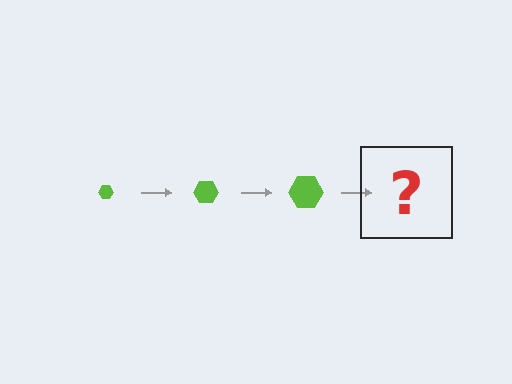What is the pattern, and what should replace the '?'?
The pattern is that the hexagon gets progressively larger each step. The '?' should be a lime hexagon, larger than the previous one.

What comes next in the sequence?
The next element should be a lime hexagon, larger than the previous one.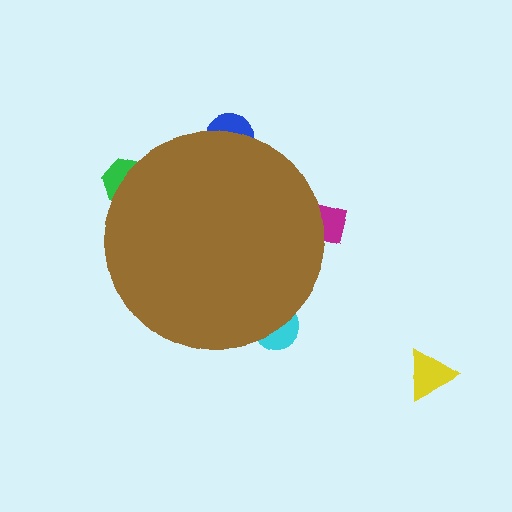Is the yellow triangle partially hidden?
No, the yellow triangle is fully visible.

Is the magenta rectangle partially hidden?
Yes, the magenta rectangle is partially hidden behind the brown circle.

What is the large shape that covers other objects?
A brown circle.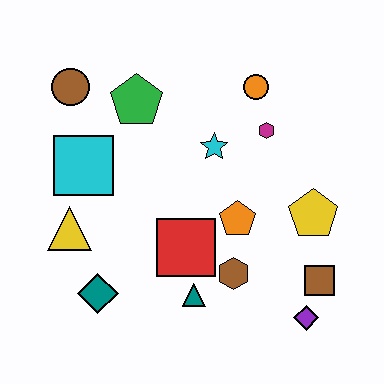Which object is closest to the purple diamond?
The brown square is closest to the purple diamond.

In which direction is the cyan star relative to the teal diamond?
The cyan star is above the teal diamond.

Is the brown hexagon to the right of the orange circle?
No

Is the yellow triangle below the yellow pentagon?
Yes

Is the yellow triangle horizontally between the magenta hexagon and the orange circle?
No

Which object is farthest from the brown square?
The brown circle is farthest from the brown square.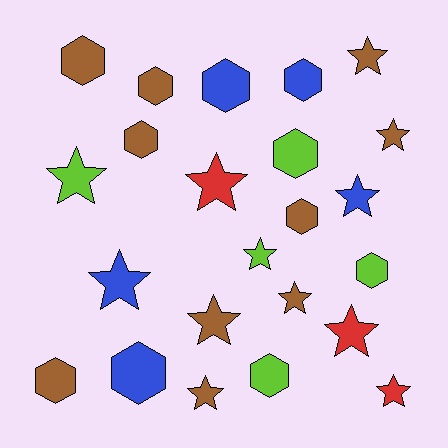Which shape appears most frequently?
Star, with 12 objects.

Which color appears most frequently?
Brown, with 10 objects.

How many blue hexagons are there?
There are 3 blue hexagons.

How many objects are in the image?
There are 23 objects.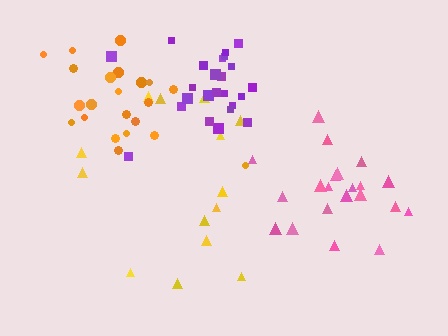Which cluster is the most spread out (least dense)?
Yellow.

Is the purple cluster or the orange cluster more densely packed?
Purple.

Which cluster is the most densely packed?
Purple.